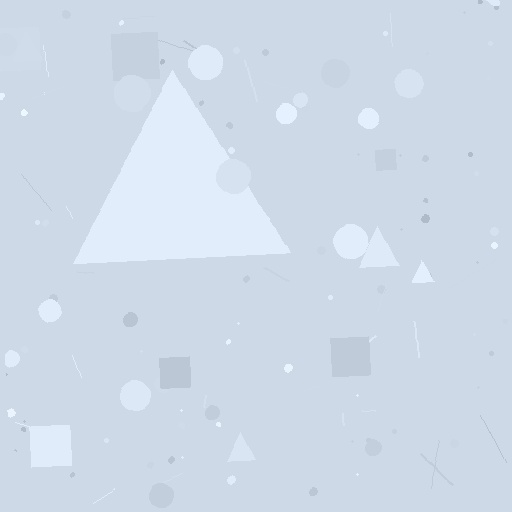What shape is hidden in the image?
A triangle is hidden in the image.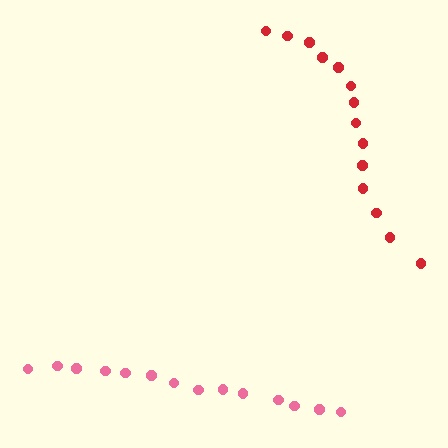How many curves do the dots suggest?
There are 2 distinct paths.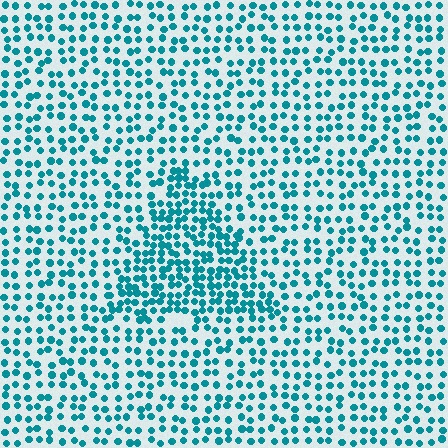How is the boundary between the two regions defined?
The boundary is defined by a change in element density (approximately 1.8x ratio). All elements are the same color, size, and shape.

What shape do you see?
I see a triangle.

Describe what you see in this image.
The image contains small teal elements arranged at two different densities. A triangle-shaped region is visible where the elements are more densely packed than the surrounding area.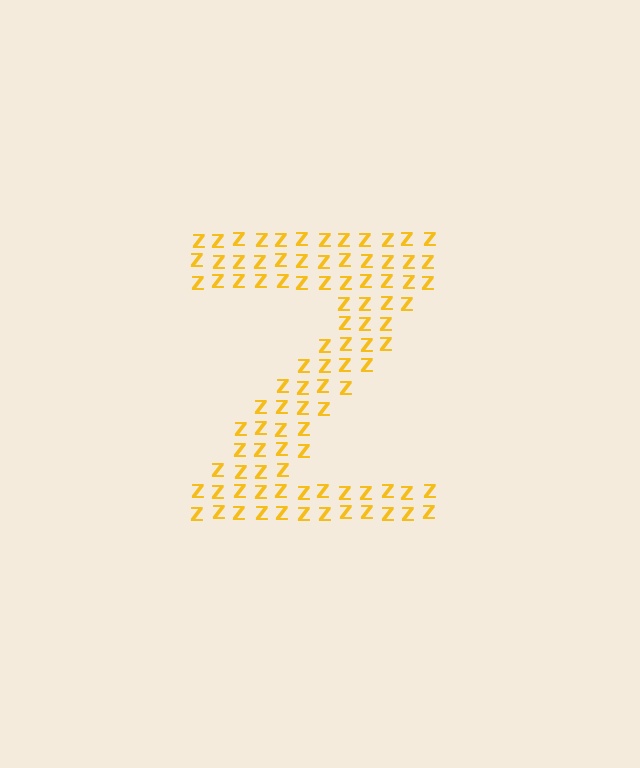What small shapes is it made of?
It is made of small letter Z's.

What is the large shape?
The large shape is the letter Z.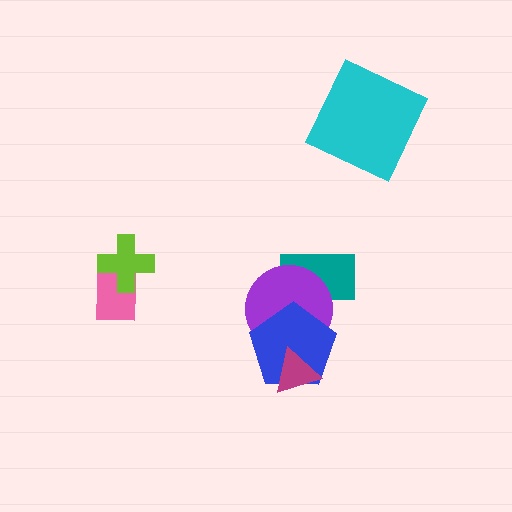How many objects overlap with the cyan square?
0 objects overlap with the cyan square.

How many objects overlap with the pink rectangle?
1 object overlaps with the pink rectangle.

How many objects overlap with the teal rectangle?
2 objects overlap with the teal rectangle.